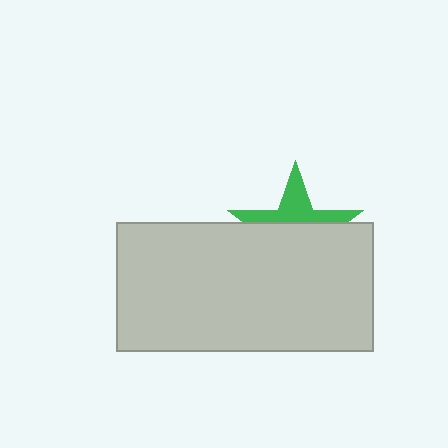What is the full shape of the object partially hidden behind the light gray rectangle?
The partially hidden object is a green star.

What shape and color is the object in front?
The object in front is a light gray rectangle.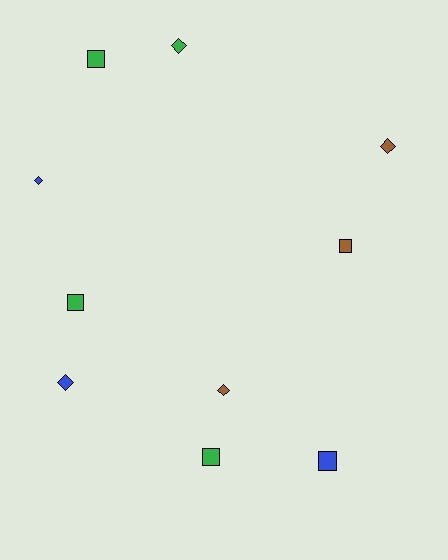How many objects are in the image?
There are 10 objects.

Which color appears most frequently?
Green, with 4 objects.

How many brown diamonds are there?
There are 2 brown diamonds.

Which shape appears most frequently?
Diamond, with 5 objects.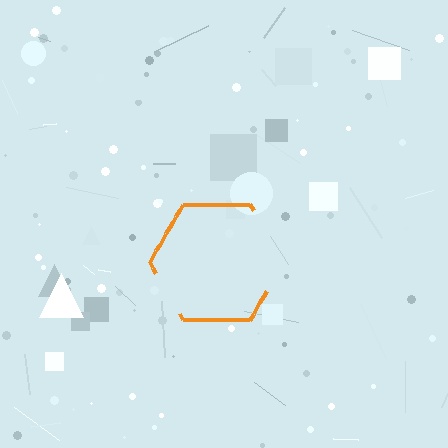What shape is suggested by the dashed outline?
The dashed outline suggests a hexagon.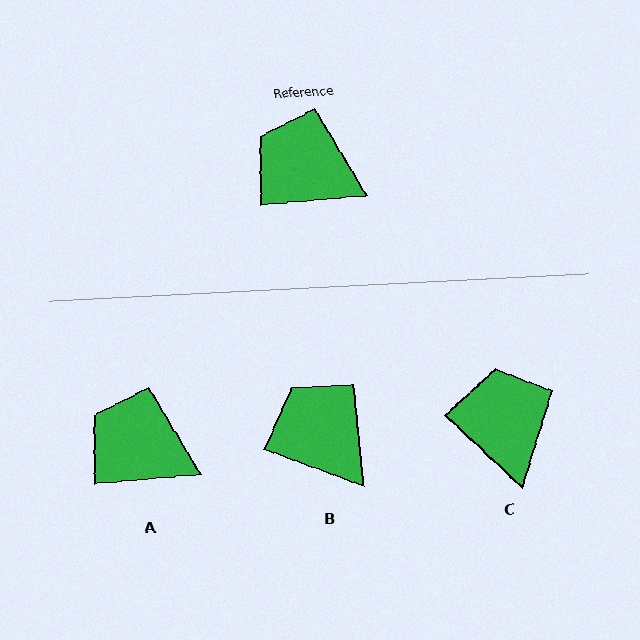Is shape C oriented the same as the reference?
No, it is off by about 48 degrees.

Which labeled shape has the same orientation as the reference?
A.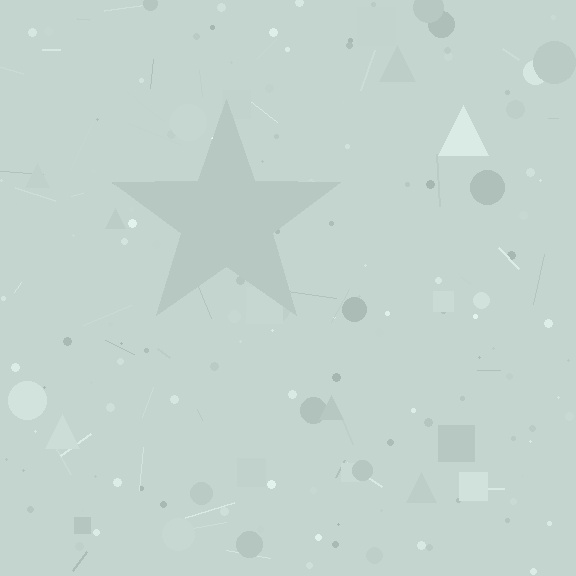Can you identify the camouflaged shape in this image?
The camouflaged shape is a star.